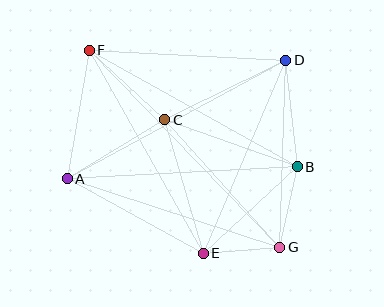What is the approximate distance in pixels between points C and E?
The distance between C and E is approximately 139 pixels.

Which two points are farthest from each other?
Points F and G are farthest from each other.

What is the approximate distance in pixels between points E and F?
The distance between E and F is approximately 233 pixels.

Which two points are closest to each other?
Points E and G are closest to each other.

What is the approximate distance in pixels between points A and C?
The distance between A and C is approximately 114 pixels.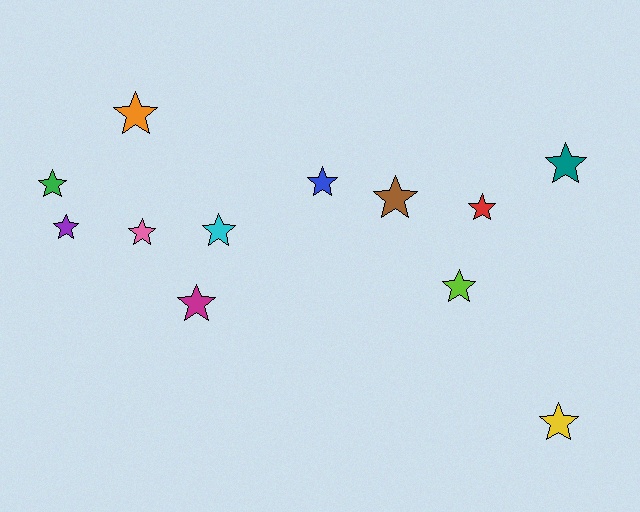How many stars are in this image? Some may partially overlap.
There are 12 stars.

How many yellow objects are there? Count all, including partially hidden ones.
There is 1 yellow object.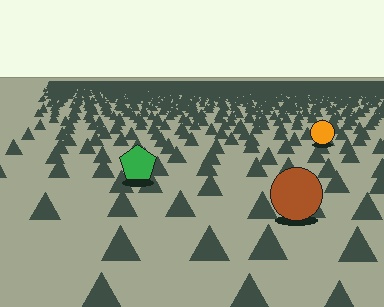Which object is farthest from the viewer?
The orange circle is farthest from the viewer. It appears smaller and the ground texture around it is denser.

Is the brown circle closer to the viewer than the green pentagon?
Yes. The brown circle is closer — you can tell from the texture gradient: the ground texture is coarser near it.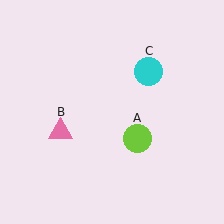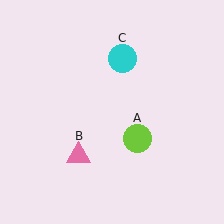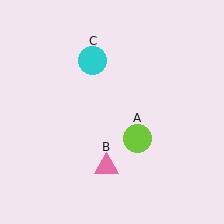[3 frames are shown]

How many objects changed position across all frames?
2 objects changed position: pink triangle (object B), cyan circle (object C).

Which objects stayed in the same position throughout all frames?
Lime circle (object A) remained stationary.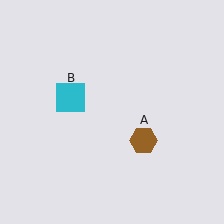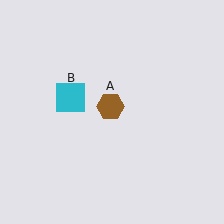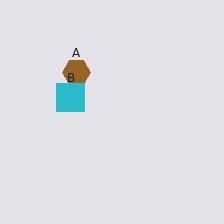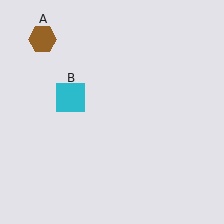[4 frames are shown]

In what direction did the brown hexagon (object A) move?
The brown hexagon (object A) moved up and to the left.